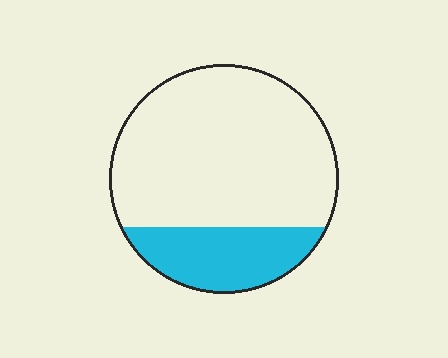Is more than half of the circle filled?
No.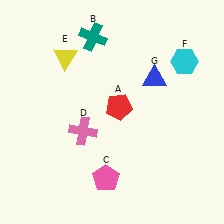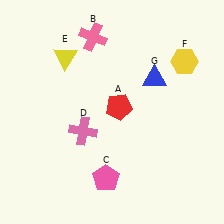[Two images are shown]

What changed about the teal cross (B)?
In Image 1, B is teal. In Image 2, it changed to pink.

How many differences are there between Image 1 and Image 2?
There are 2 differences between the two images.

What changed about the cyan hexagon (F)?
In Image 1, F is cyan. In Image 2, it changed to yellow.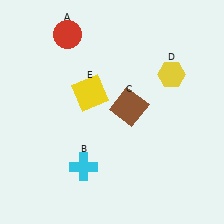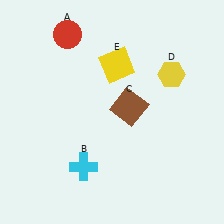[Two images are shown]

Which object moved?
The yellow square (E) moved up.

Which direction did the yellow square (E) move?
The yellow square (E) moved up.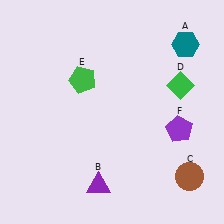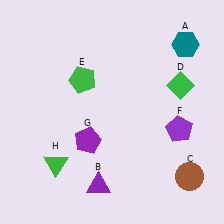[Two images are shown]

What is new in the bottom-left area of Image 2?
A purple pentagon (G) was added in the bottom-left area of Image 2.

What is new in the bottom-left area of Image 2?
A green triangle (H) was added in the bottom-left area of Image 2.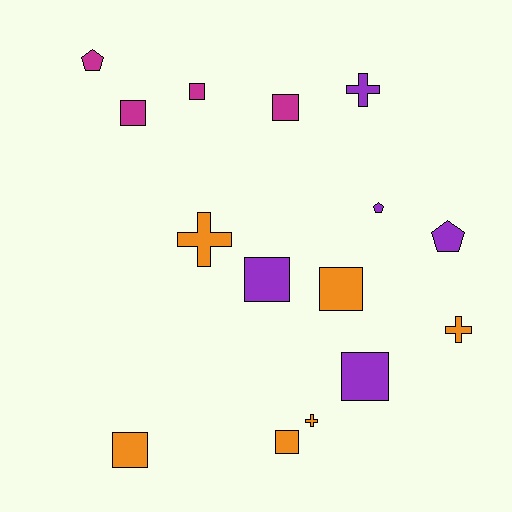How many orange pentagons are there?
There are no orange pentagons.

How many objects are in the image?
There are 15 objects.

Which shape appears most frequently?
Square, with 8 objects.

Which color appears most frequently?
Orange, with 6 objects.